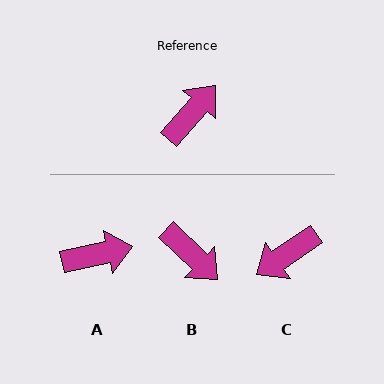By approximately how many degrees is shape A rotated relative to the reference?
Approximately 36 degrees clockwise.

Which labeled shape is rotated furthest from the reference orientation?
C, about 166 degrees away.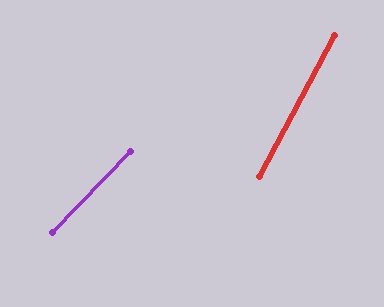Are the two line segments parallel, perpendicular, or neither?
Neither parallel nor perpendicular — they differ by about 16°.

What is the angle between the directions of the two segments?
Approximately 16 degrees.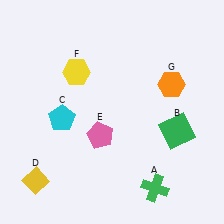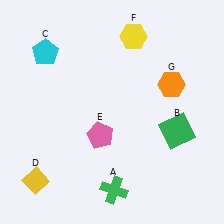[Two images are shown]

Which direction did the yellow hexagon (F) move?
The yellow hexagon (F) moved right.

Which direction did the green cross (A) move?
The green cross (A) moved left.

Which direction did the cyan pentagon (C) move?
The cyan pentagon (C) moved up.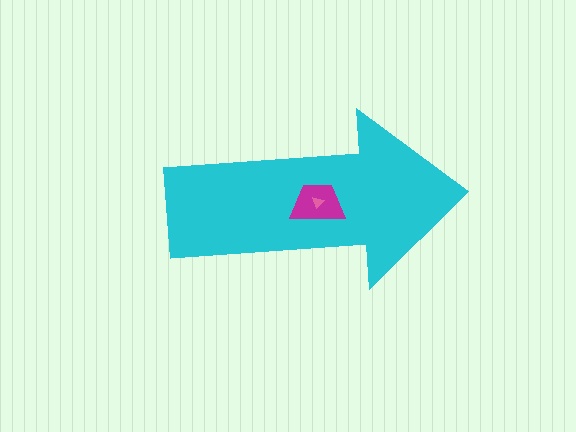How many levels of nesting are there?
3.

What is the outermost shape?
The cyan arrow.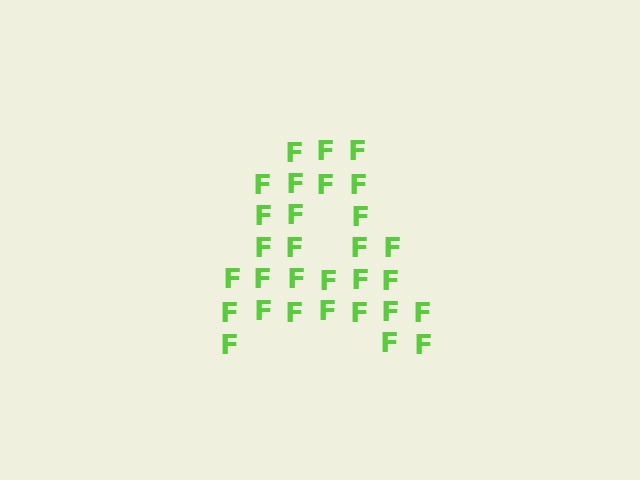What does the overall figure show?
The overall figure shows the letter A.